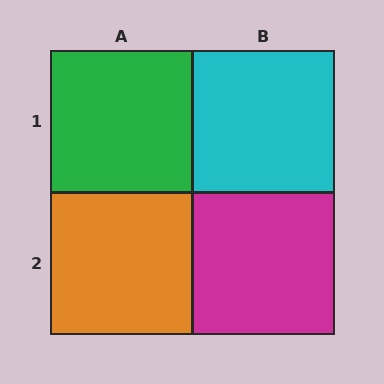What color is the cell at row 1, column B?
Cyan.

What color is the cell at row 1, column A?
Green.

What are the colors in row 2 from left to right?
Orange, magenta.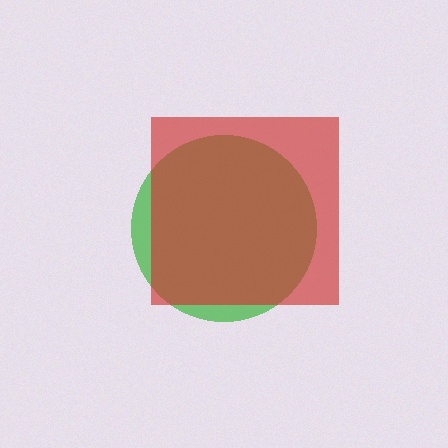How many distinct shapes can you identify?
There are 2 distinct shapes: a green circle, a red square.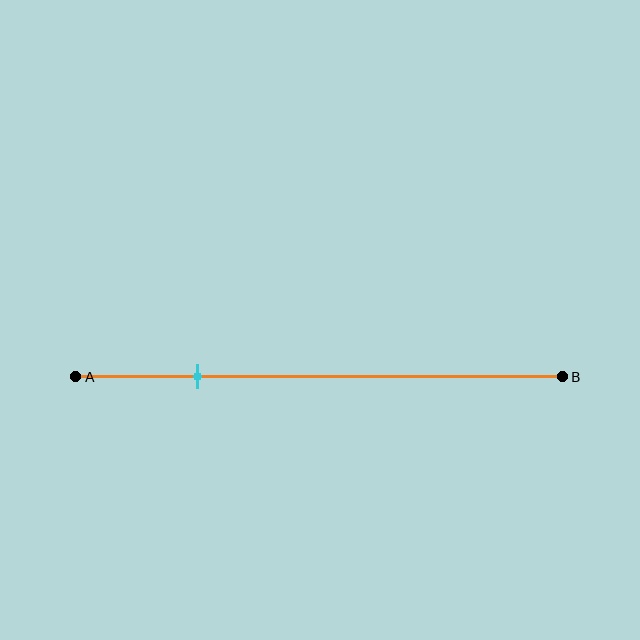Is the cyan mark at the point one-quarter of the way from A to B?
Yes, the mark is approximately at the one-quarter point.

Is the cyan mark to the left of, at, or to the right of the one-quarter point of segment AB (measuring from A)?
The cyan mark is approximately at the one-quarter point of segment AB.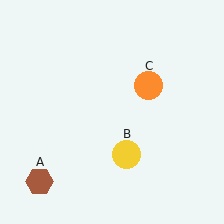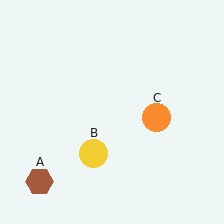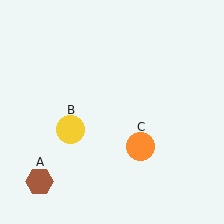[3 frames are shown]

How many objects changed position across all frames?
2 objects changed position: yellow circle (object B), orange circle (object C).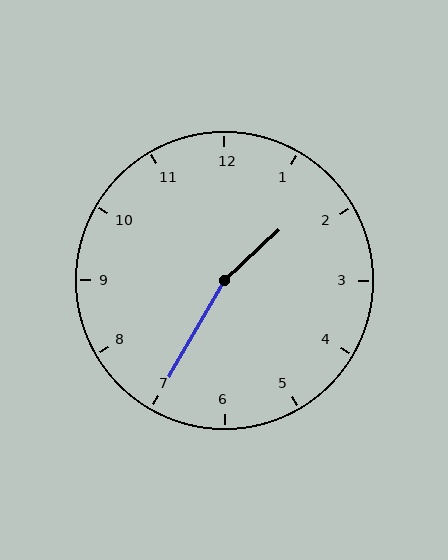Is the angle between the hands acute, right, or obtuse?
It is obtuse.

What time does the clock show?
1:35.